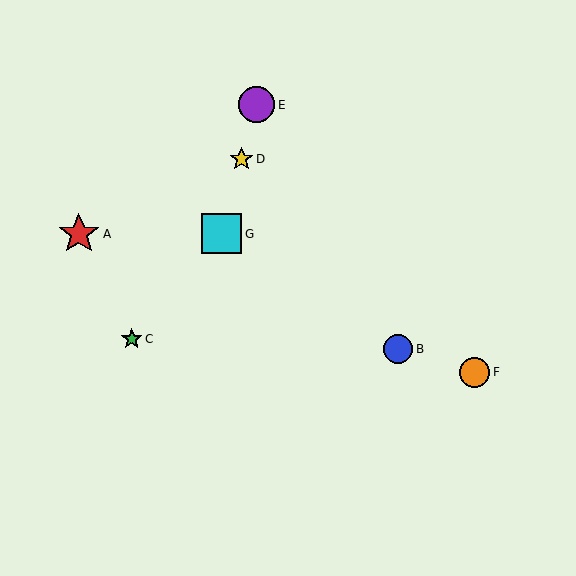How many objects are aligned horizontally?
2 objects (A, G) are aligned horizontally.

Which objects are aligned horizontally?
Objects A, G are aligned horizontally.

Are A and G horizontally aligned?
Yes, both are at y≈234.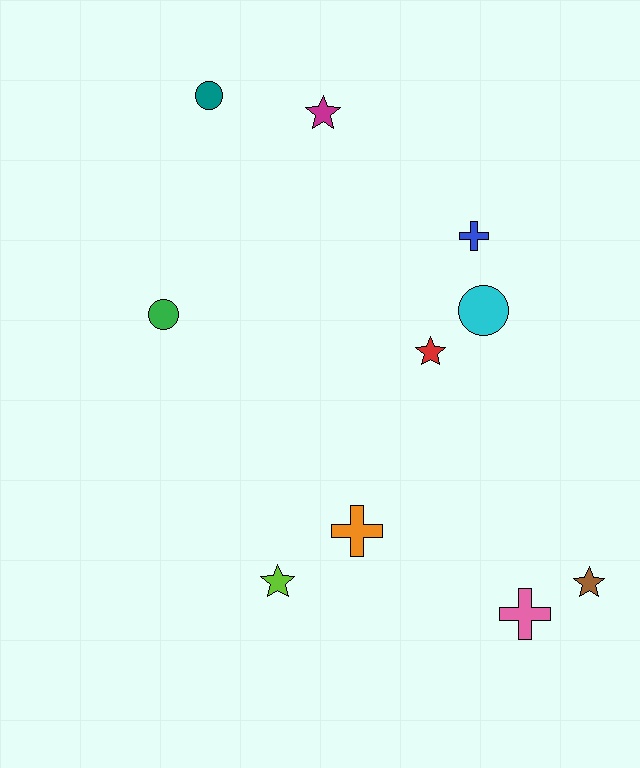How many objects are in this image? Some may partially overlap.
There are 10 objects.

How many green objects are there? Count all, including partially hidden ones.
There is 1 green object.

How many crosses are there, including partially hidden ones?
There are 3 crosses.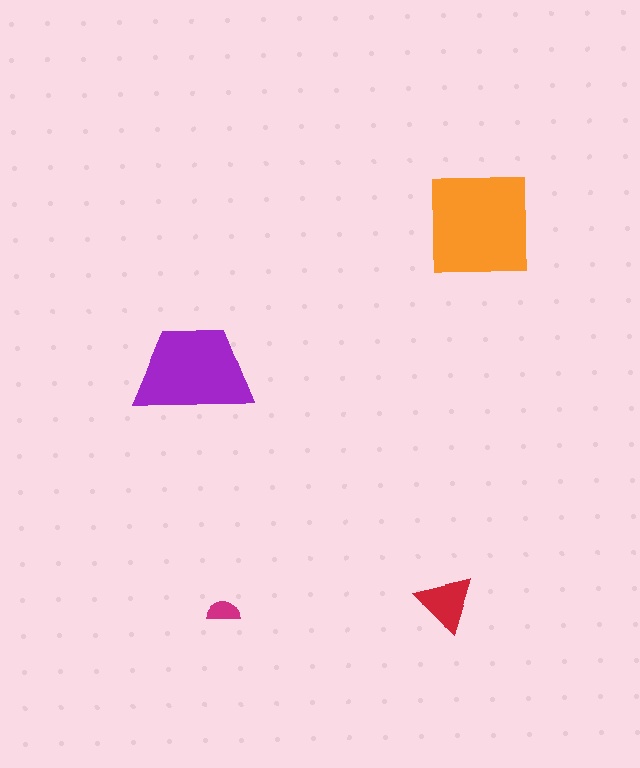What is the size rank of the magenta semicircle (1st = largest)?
4th.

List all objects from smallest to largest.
The magenta semicircle, the red triangle, the purple trapezoid, the orange square.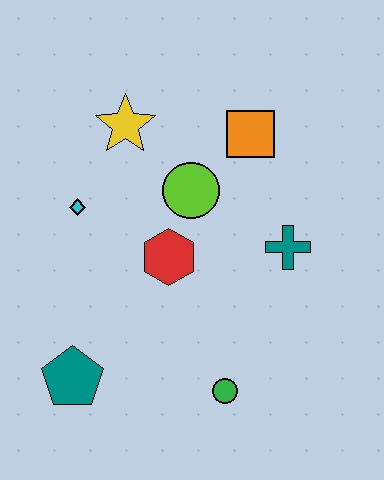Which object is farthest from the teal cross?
The teal pentagon is farthest from the teal cross.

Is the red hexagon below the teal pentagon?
No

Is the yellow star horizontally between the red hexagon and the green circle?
No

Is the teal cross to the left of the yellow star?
No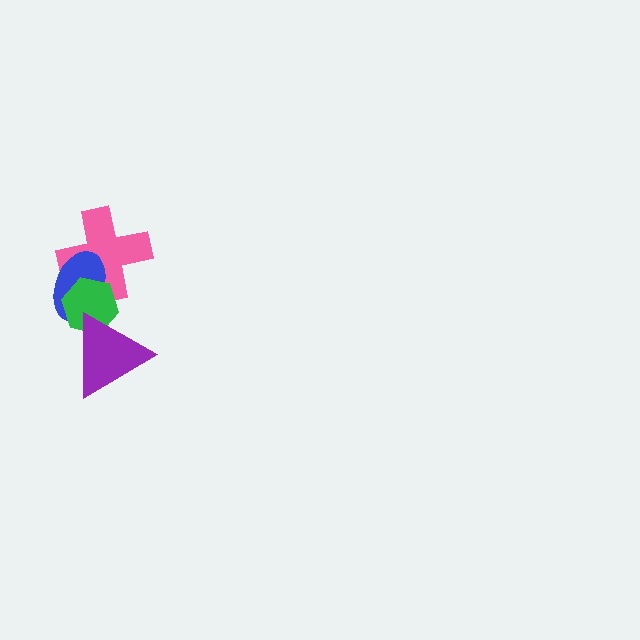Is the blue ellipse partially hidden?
Yes, it is partially covered by another shape.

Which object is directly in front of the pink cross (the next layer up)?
The blue ellipse is directly in front of the pink cross.